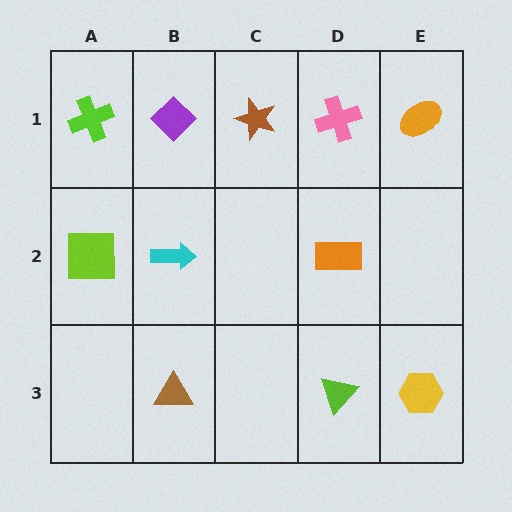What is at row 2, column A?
A lime square.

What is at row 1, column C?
A brown star.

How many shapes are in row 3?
3 shapes.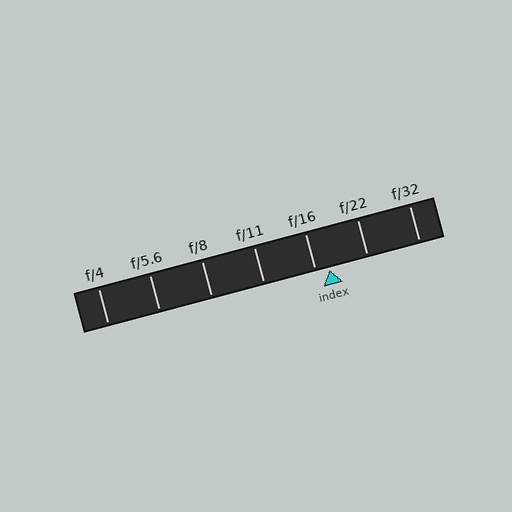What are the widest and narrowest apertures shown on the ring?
The widest aperture shown is f/4 and the narrowest is f/32.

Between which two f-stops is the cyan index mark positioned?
The index mark is between f/16 and f/22.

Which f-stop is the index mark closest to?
The index mark is closest to f/16.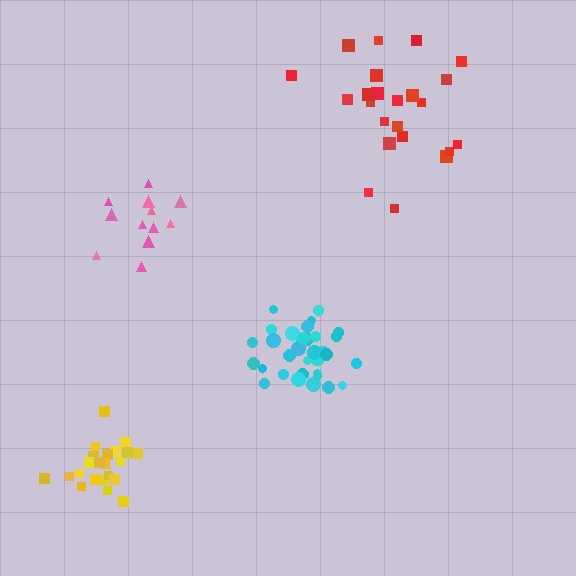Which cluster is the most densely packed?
Yellow.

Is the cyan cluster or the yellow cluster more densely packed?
Yellow.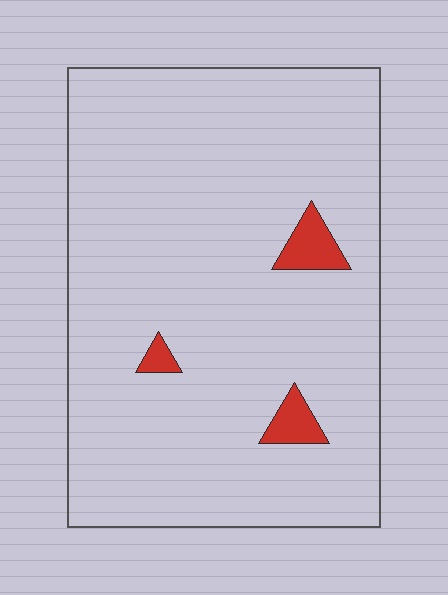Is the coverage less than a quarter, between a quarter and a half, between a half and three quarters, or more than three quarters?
Less than a quarter.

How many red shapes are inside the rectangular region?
3.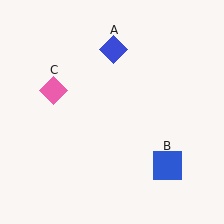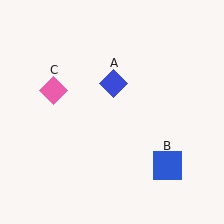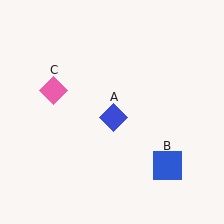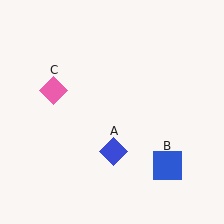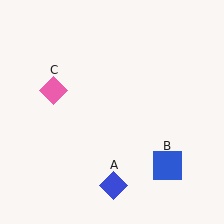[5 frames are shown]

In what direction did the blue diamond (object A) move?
The blue diamond (object A) moved down.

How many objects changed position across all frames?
1 object changed position: blue diamond (object A).